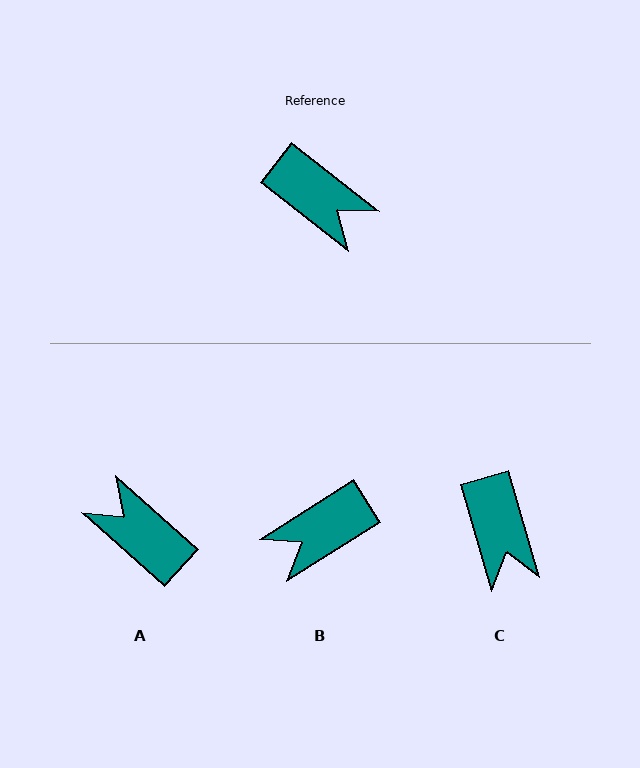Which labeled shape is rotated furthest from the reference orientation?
A, about 176 degrees away.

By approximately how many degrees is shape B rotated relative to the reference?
Approximately 109 degrees clockwise.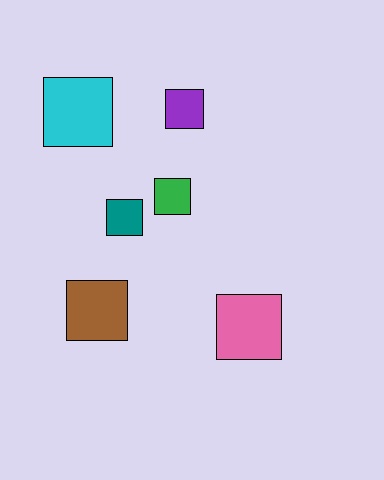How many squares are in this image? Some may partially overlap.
There are 6 squares.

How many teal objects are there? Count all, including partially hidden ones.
There is 1 teal object.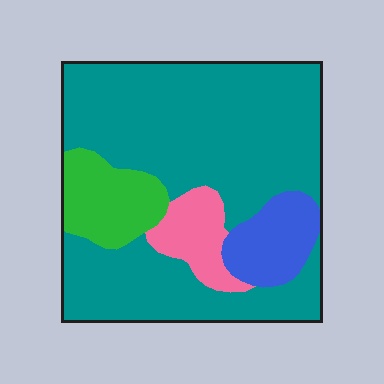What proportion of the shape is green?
Green takes up about one eighth (1/8) of the shape.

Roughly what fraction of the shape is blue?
Blue takes up about one tenth (1/10) of the shape.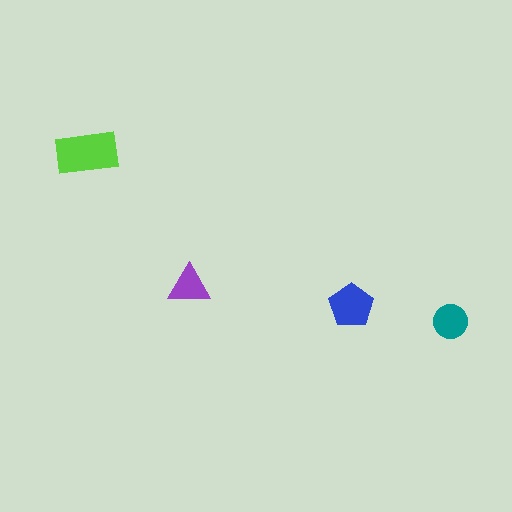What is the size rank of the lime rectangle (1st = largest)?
1st.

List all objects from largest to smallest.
The lime rectangle, the blue pentagon, the teal circle, the purple triangle.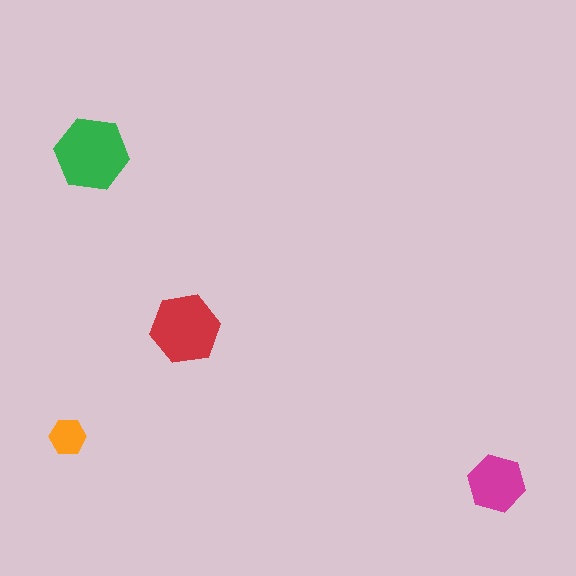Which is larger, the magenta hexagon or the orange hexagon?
The magenta one.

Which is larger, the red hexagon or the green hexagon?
The green one.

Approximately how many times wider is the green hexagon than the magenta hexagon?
About 1.5 times wider.